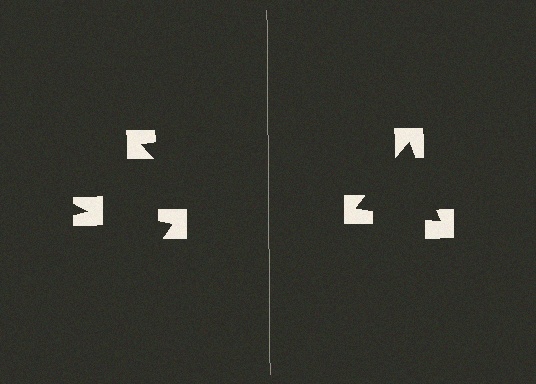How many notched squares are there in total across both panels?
6 — 3 on each side.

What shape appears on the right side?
An illusory triangle.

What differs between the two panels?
The notched squares are positioned identically on both sides; only the wedge orientations differ. On the right they align to a triangle; on the left they are misaligned.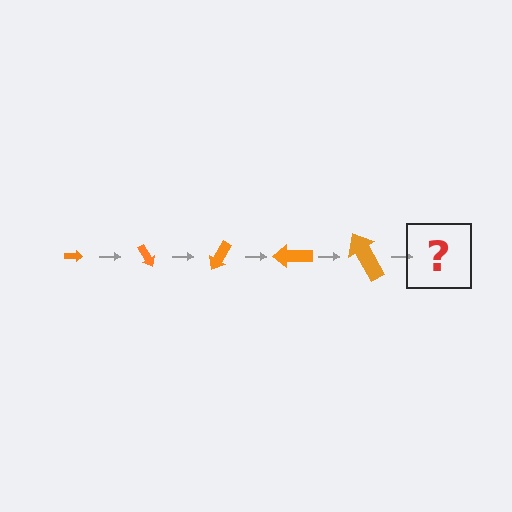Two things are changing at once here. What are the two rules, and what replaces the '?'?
The two rules are that the arrow grows larger each step and it rotates 60 degrees each step. The '?' should be an arrow, larger than the previous one and rotated 300 degrees from the start.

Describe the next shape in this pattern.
It should be an arrow, larger than the previous one and rotated 300 degrees from the start.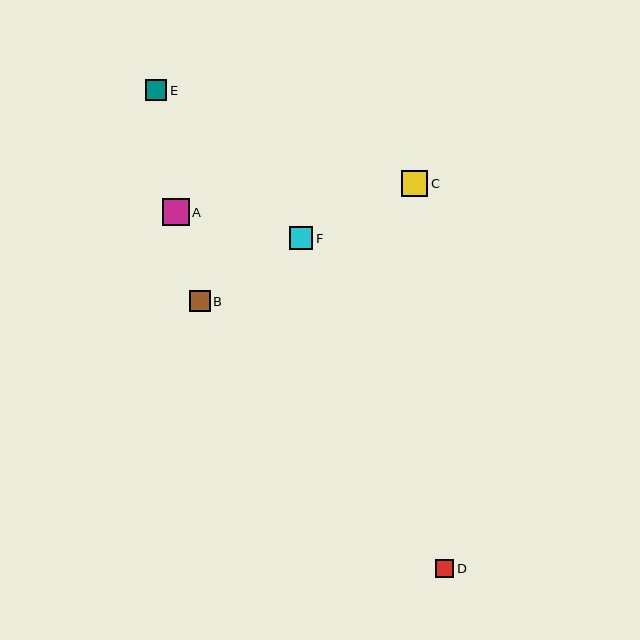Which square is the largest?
Square A is the largest with a size of approximately 27 pixels.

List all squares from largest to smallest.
From largest to smallest: A, C, F, E, B, D.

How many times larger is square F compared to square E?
Square F is approximately 1.1 times the size of square E.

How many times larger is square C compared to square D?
Square C is approximately 1.5 times the size of square D.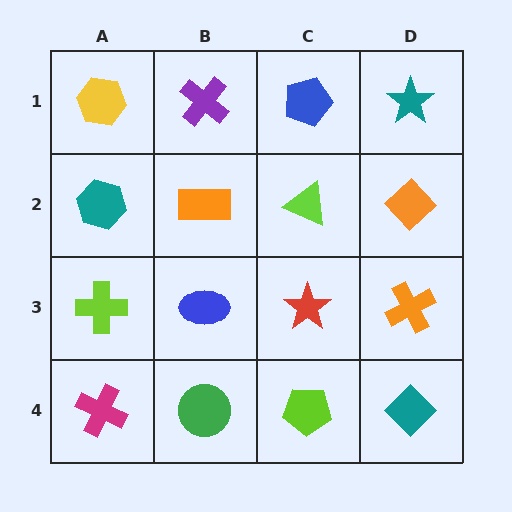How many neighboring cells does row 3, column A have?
3.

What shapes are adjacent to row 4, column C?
A red star (row 3, column C), a green circle (row 4, column B), a teal diamond (row 4, column D).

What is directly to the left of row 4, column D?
A lime pentagon.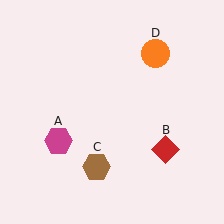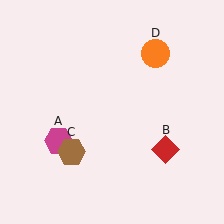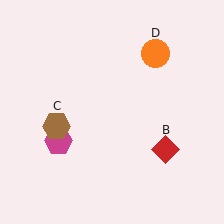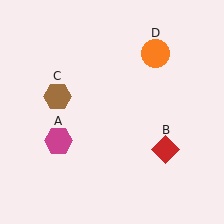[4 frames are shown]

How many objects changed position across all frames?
1 object changed position: brown hexagon (object C).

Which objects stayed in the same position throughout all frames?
Magenta hexagon (object A) and red diamond (object B) and orange circle (object D) remained stationary.